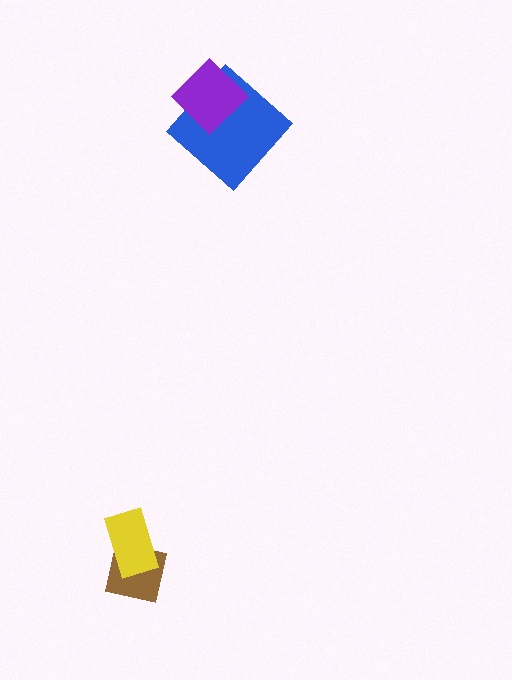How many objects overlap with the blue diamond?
1 object overlaps with the blue diamond.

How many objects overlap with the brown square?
1 object overlaps with the brown square.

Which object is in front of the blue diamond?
The purple diamond is in front of the blue diamond.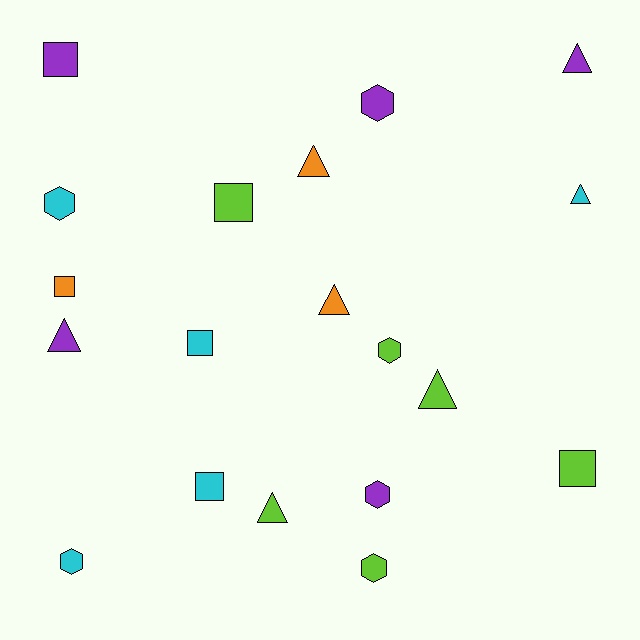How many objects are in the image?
There are 19 objects.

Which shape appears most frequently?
Triangle, with 7 objects.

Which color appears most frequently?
Lime, with 6 objects.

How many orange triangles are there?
There are 2 orange triangles.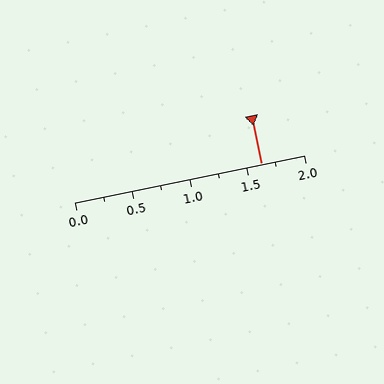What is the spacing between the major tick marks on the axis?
The major ticks are spaced 0.5 apart.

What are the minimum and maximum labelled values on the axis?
The axis runs from 0.0 to 2.0.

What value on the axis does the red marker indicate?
The marker indicates approximately 1.62.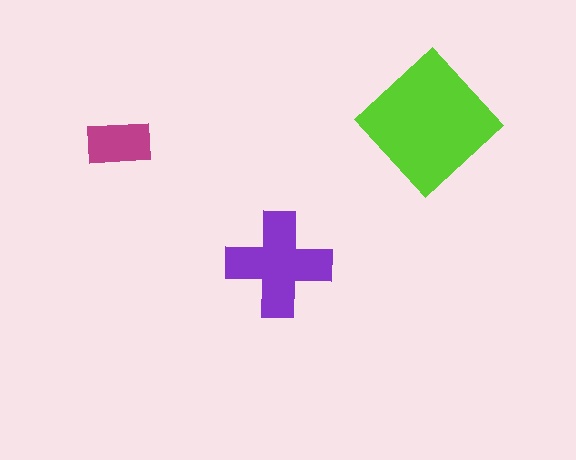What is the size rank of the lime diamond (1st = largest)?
1st.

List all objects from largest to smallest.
The lime diamond, the purple cross, the magenta rectangle.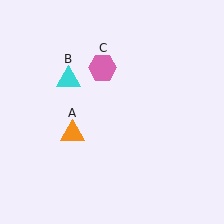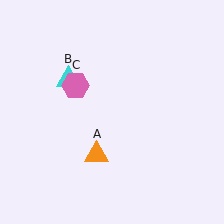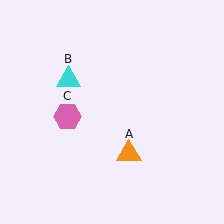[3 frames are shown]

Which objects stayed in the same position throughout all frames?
Cyan triangle (object B) remained stationary.